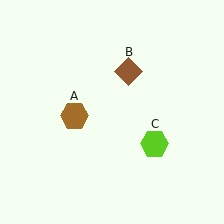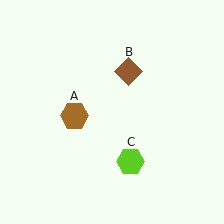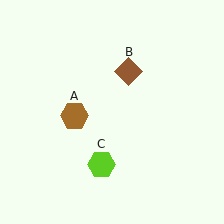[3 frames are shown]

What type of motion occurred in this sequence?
The lime hexagon (object C) rotated clockwise around the center of the scene.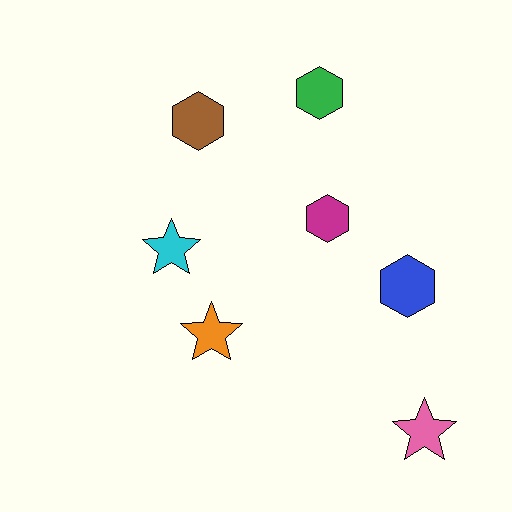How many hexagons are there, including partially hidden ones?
There are 4 hexagons.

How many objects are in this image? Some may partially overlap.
There are 7 objects.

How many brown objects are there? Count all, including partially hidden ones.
There is 1 brown object.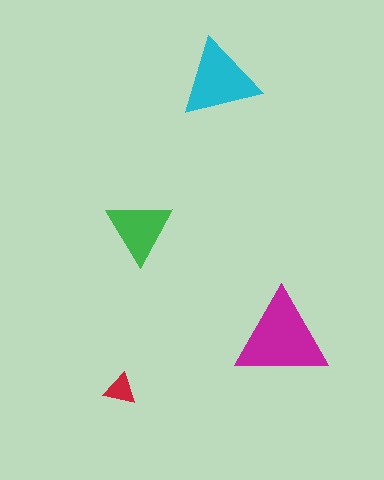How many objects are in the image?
There are 4 objects in the image.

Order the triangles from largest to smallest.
the magenta one, the cyan one, the green one, the red one.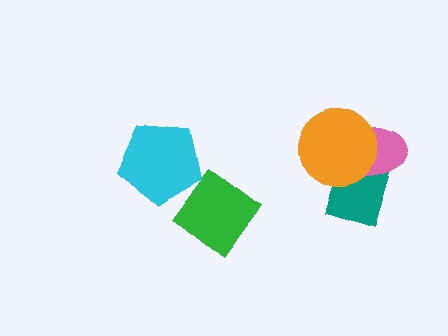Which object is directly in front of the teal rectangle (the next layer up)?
The pink ellipse is directly in front of the teal rectangle.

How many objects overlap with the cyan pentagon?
0 objects overlap with the cyan pentagon.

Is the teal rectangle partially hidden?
Yes, it is partially covered by another shape.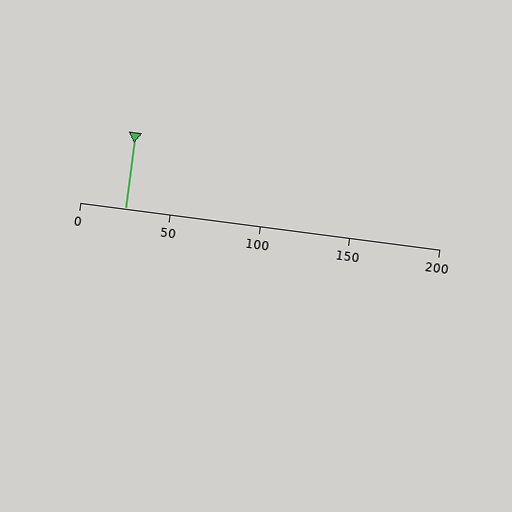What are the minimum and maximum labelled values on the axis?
The axis runs from 0 to 200.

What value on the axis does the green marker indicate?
The marker indicates approximately 25.